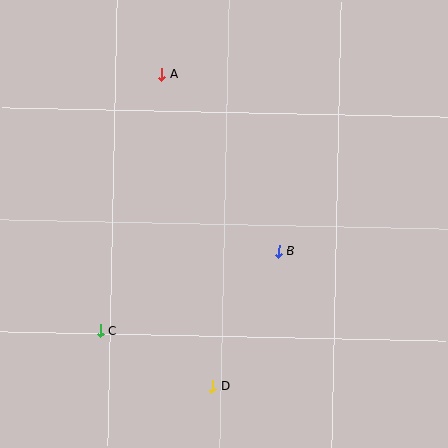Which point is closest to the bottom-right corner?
Point D is closest to the bottom-right corner.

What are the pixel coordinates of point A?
Point A is at (162, 74).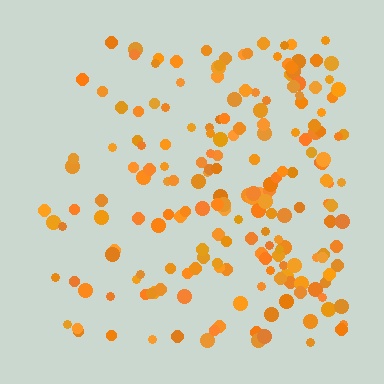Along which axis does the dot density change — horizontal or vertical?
Horizontal.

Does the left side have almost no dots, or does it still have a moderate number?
Still a moderate number, just noticeably fewer than the right.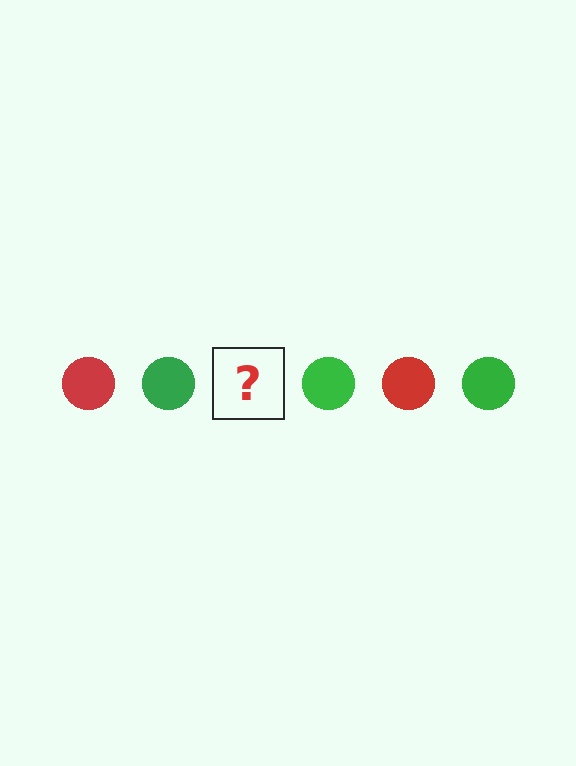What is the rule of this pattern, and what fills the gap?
The rule is that the pattern cycles through red, green circles. The gap should be filled with a red circle.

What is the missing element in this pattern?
The missing element is a red circle.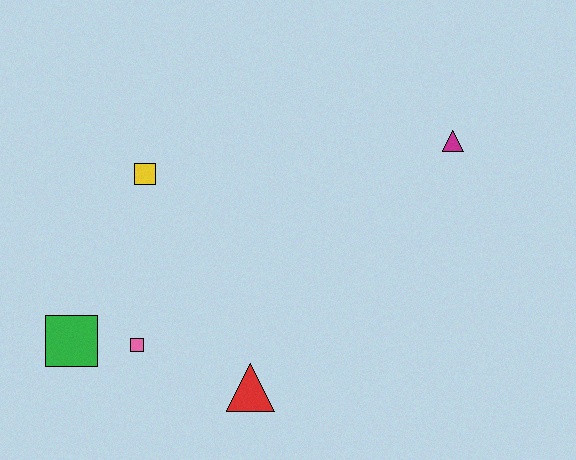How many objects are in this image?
There are 5 objects.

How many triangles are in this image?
There are 2 triangles.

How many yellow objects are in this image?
There is 1 yellow object.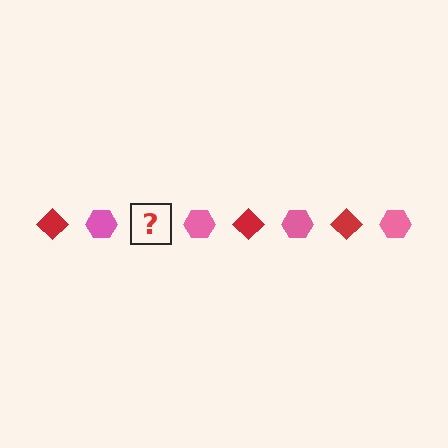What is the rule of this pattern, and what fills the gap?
The rule is that the pattern alternates between red diamond and pink hexagon. The gap should be filled with a red diamond.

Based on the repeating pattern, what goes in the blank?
The blank should be a red diamond.